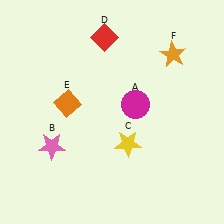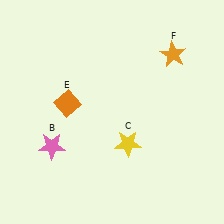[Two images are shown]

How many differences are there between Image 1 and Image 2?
There are 2 differences between the two images.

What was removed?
The red diamond (D), the magenta circle (A) were removed in Image 2.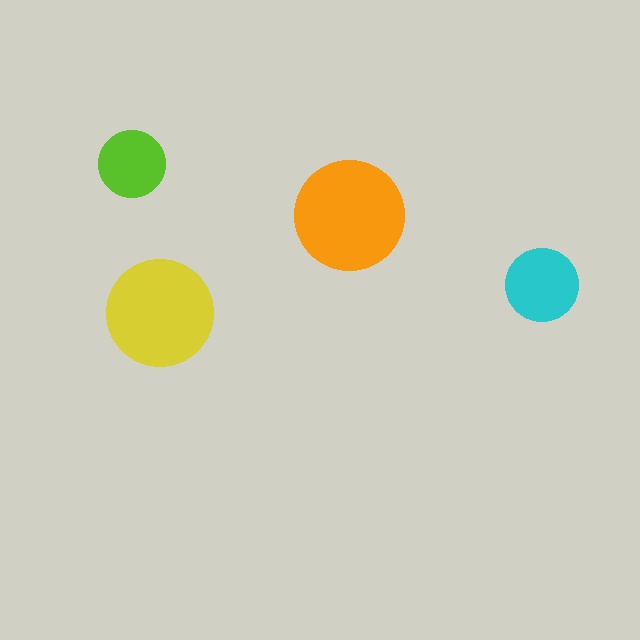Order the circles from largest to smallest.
the orange one, the yellow one, the cyan one, the lime one.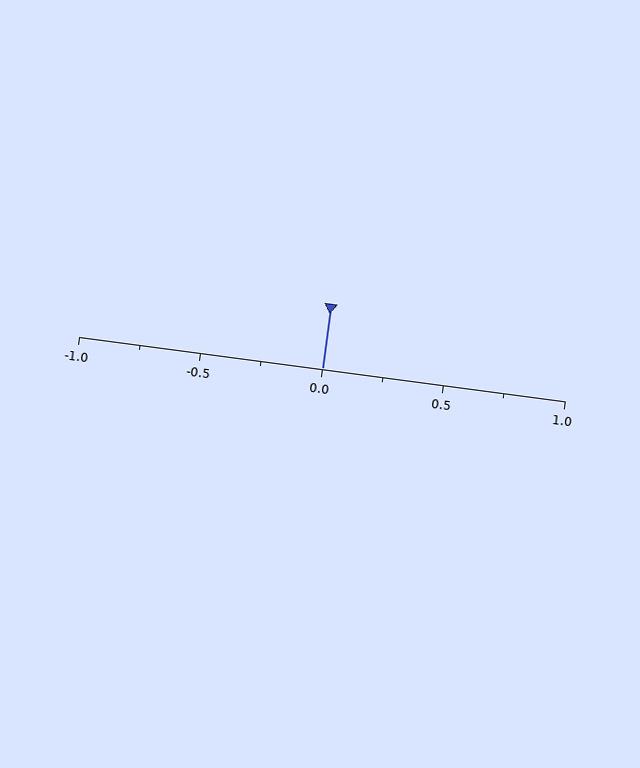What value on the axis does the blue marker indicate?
The marker indicates approximately 0.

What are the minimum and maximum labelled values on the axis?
The axis runs from -1.0 to 1.0.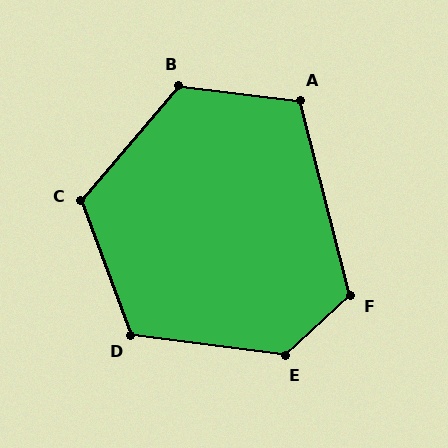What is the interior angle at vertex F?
Approximately 118 degrees (obtuse).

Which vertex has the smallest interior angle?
A, at approximately 111 degrees.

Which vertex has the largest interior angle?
E, at approximately 130 degrees.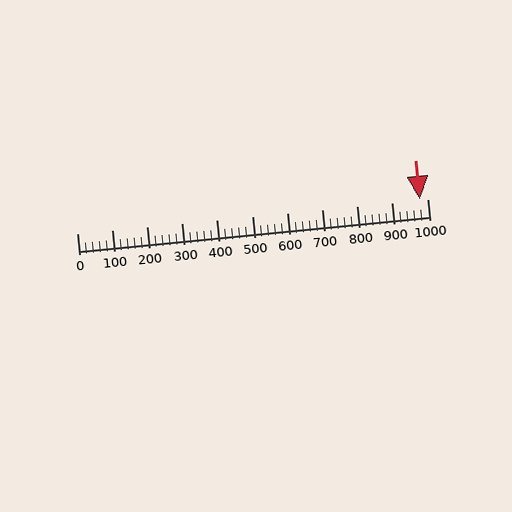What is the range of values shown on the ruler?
The ruler shows values from 0 to 1000.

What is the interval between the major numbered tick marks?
The major tick marks are spaced 100 units apart.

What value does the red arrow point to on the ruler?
The red arrow points to approximately 980.